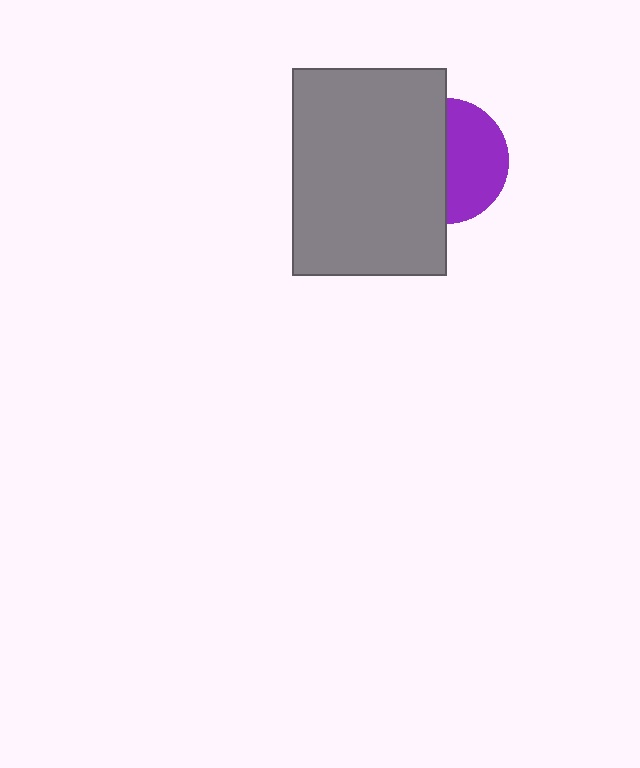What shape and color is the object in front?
The object in front is a gray rectangle.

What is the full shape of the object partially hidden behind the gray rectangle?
The partially hidden object is a purple circle.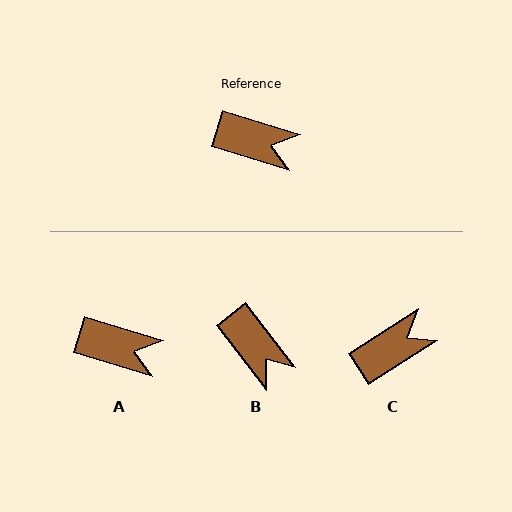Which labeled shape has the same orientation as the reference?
A.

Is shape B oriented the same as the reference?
No, it is off by about 35 degrees.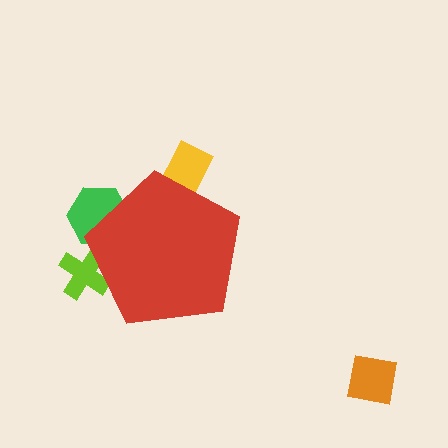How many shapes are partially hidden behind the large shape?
3 shapes are partially hidden.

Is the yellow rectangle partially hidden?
Yes, the yellow rectangle is partially hidden behind the red pentagon.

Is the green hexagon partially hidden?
Yes, the green hexagon is partially hidden behind the red pentagon.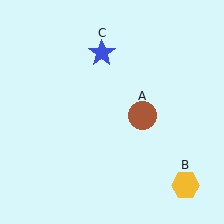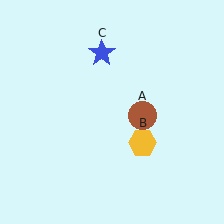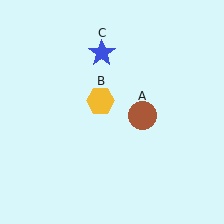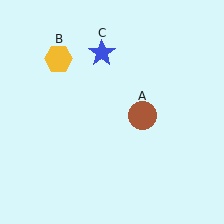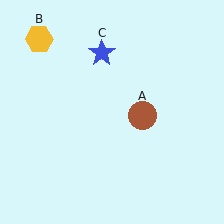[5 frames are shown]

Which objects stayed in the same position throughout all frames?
Brown circle (object A) and blue star (object C) remained stationary.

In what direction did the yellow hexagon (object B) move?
The yellow hexagon (object B) moved up and to the left.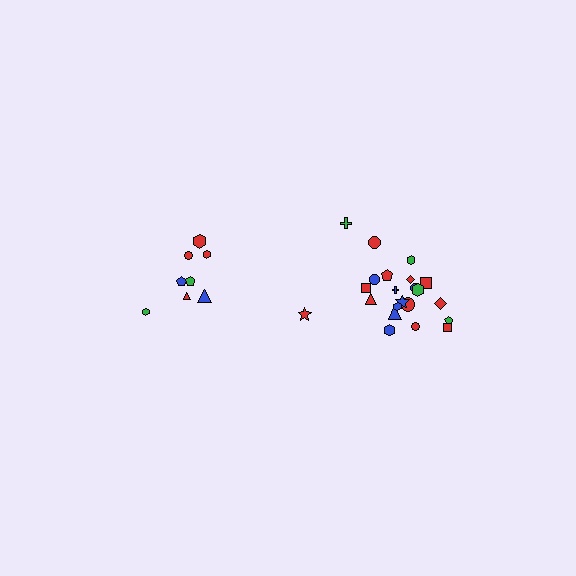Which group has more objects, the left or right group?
The right group.